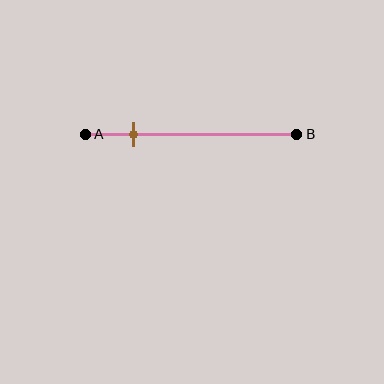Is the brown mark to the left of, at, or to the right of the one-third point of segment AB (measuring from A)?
The brown mark is to the left of the one-third point of segment AB.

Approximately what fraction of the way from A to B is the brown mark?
The brown mark is approximately 25% of the way from A to B.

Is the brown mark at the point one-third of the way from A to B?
No, the mark is at about 25% from A, not at the 33% one-third point.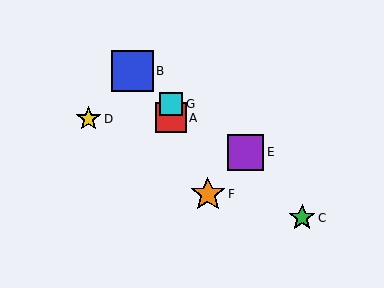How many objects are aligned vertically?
2 objects (A, G) are aligned vertically.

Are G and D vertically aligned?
No, G is at x≈171 and D is at x≈89.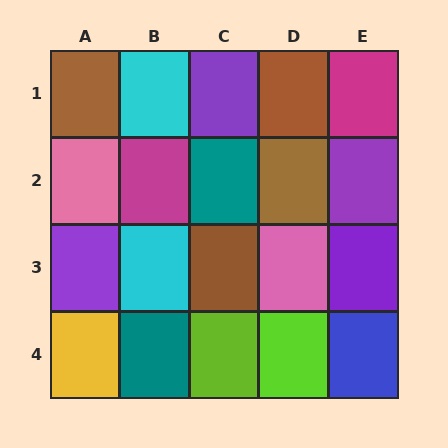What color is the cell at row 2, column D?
Brown.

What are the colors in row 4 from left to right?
Yellow, teal, lime, lime, blue.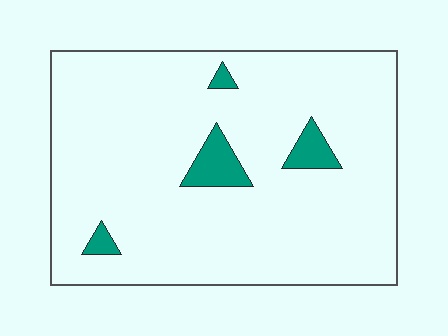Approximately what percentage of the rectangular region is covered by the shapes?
Approximately 5%.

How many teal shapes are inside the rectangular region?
4.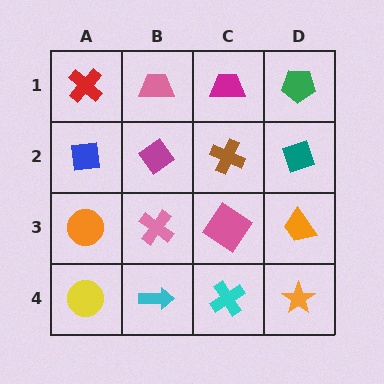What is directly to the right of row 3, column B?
A pink diamond.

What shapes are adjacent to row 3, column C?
A brown cross (row 2, column C), a cyan cross (row 4, column C), a pink cross (row 3, column B), an orange trapezoid (row 3, column D).